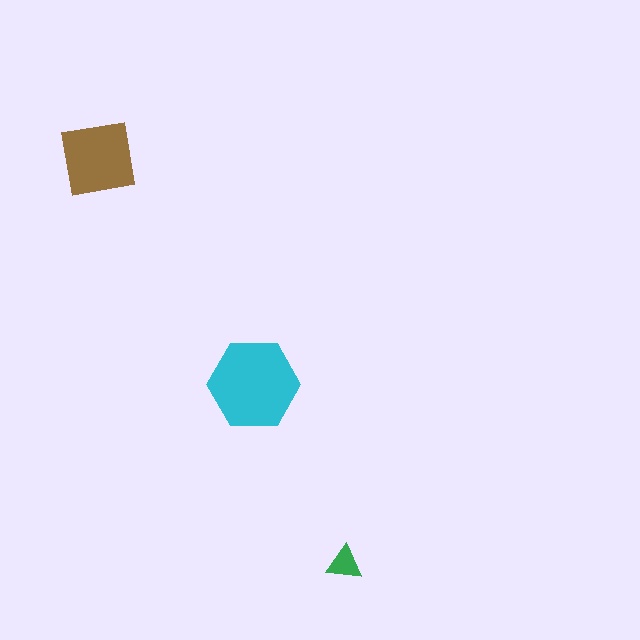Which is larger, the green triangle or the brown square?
The brown square.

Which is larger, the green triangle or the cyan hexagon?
The cyan hexagon.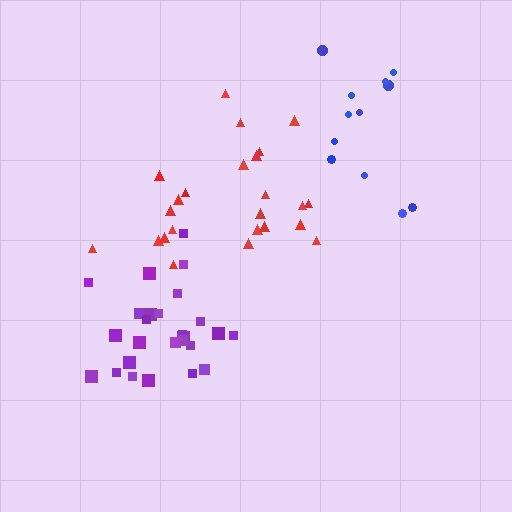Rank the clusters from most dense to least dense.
purple, red, blue.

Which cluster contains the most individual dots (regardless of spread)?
Purple (26).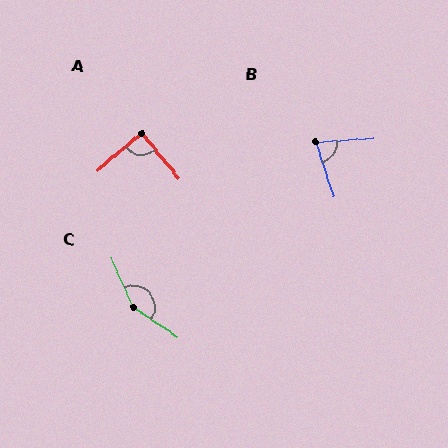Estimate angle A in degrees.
Approximately 89 degrees.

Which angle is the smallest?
B, at approximately 76 degrees.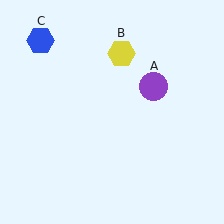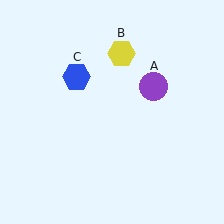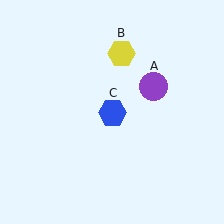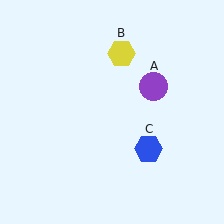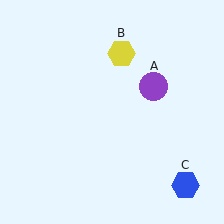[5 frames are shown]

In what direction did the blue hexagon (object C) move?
The blue hexagon (object C) moved down and to the right.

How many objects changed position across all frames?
1 object changed position: blue hexagon (object C).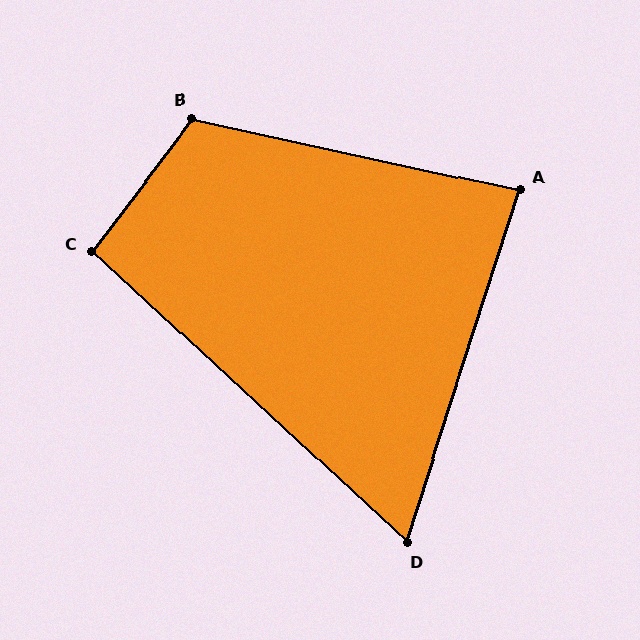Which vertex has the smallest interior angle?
D, at approximately 65 degrees.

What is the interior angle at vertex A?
Approximately 85 degrees (acute).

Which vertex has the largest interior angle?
B, at approximately 115 degrees.